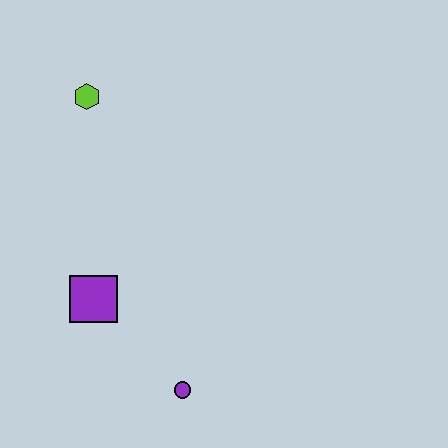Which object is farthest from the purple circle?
The lime hexagon is farthest from the purple circle.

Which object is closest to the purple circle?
The purple square is closest to the purple circle.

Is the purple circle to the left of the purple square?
No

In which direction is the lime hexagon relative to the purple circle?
The lime hexagon is above the purple circle.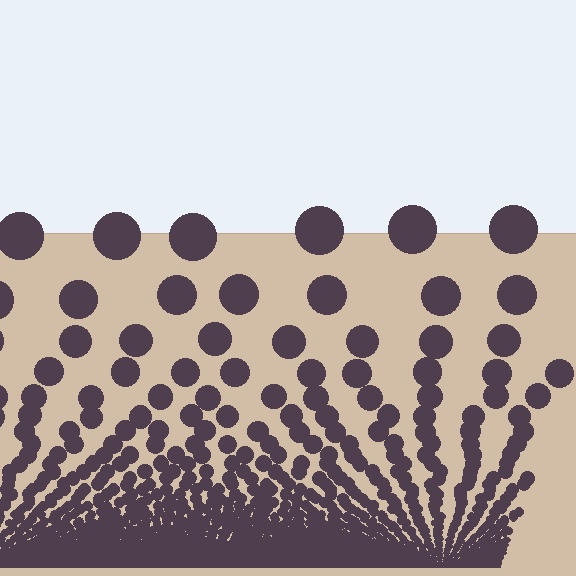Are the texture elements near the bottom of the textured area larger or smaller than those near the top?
Smaller. The gradient is inverted — elements near the bottom are smaller and denser.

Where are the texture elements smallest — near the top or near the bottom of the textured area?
Near the bottom.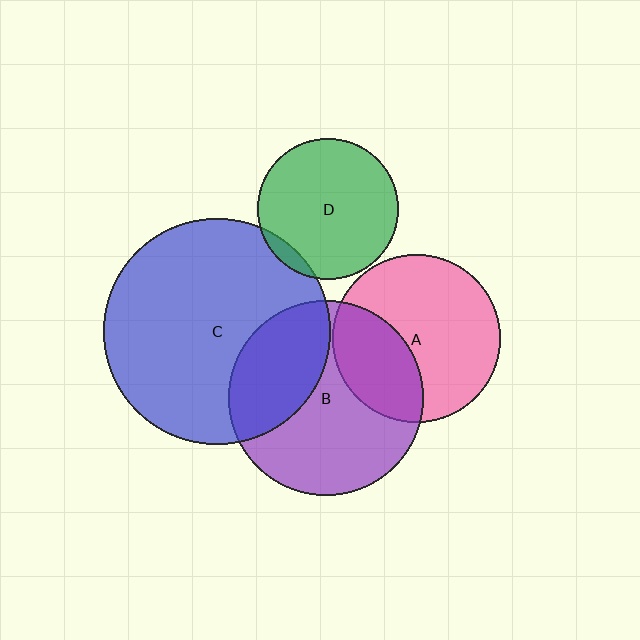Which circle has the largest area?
Circle C (blue).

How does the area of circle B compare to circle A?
Approximately 1.3 times.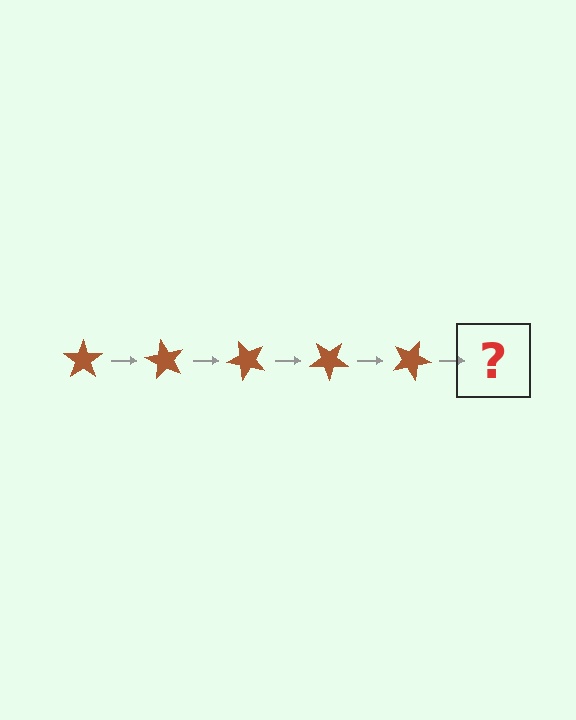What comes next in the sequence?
The next element should be a brown star rotated 300 degrees.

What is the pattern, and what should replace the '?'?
The pattern is that the star rotates 60 degrees each step. The '?' should be a brown star rotated 300 degrees.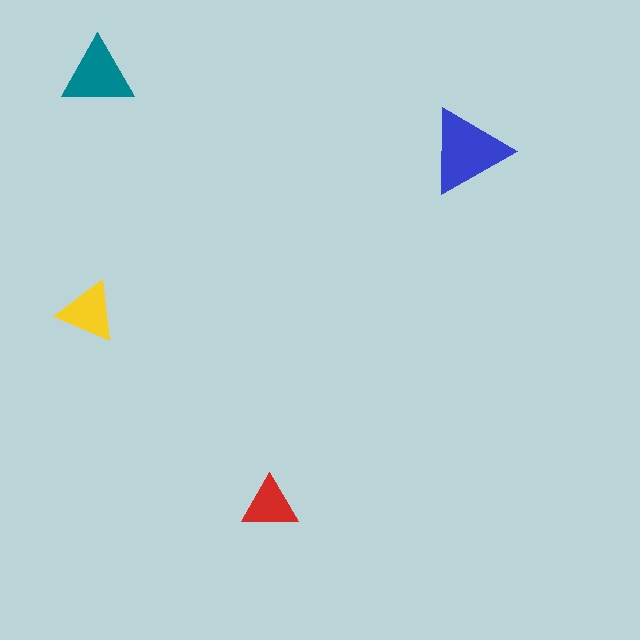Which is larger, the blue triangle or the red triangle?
The blue one.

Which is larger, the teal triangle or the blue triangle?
The blue one.